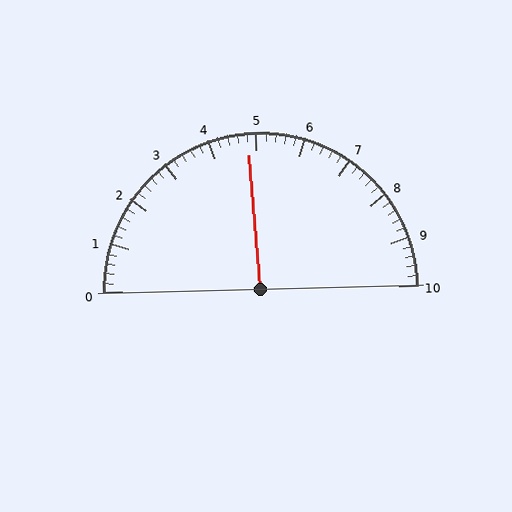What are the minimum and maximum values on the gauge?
The gauge ranges from 0 to 10.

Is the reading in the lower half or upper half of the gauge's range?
The reading is in the lower half of the range (0 to 10).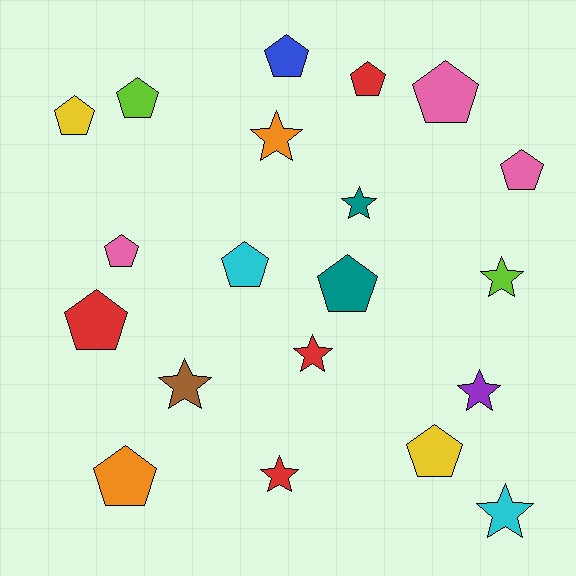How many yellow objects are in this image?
There are 2 yellow objects.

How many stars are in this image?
There are 8 stars.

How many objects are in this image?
There are 20 objects.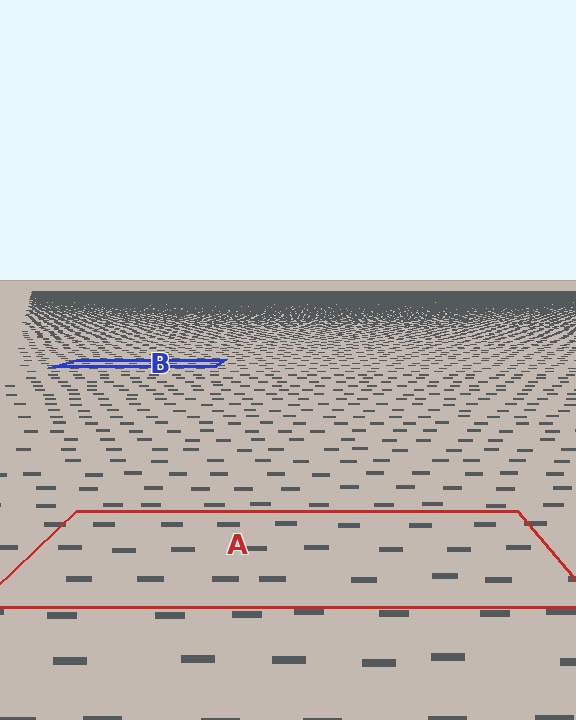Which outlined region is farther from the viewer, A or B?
Region B is farther from the viewer — the texture elements inside it appear smaller and more densely packed.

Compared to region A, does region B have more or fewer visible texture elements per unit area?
Region B has more texture elements per unit area — they are packed more densely because it is farther away.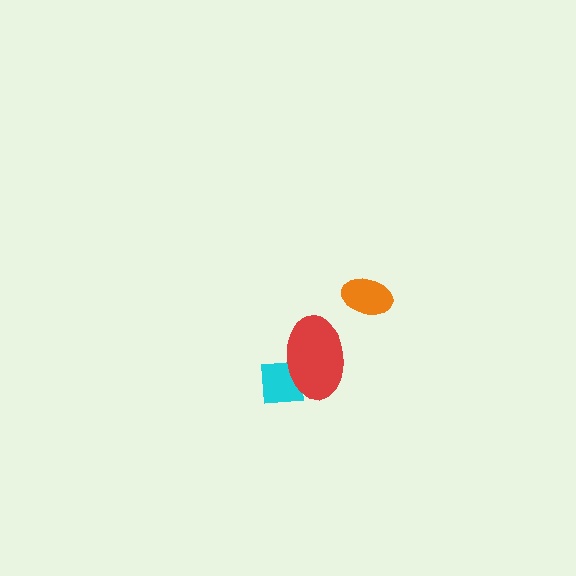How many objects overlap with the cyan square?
1 object overlaps with the cyan square.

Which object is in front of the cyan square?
The red ellipse is in front of the cyan square.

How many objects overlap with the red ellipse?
1 object overlaps with the red ellipse.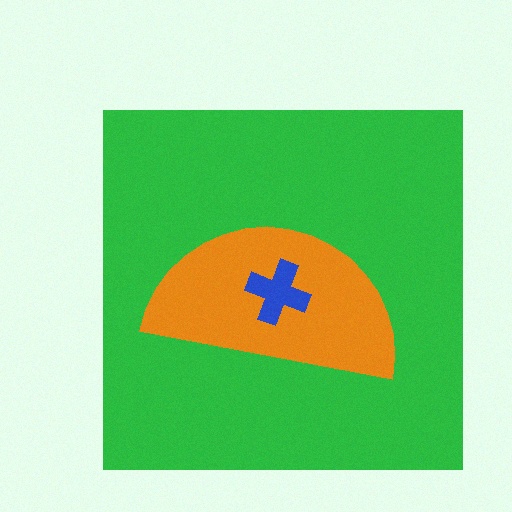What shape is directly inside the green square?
The orange semicircle.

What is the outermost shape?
The green square.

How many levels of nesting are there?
3.